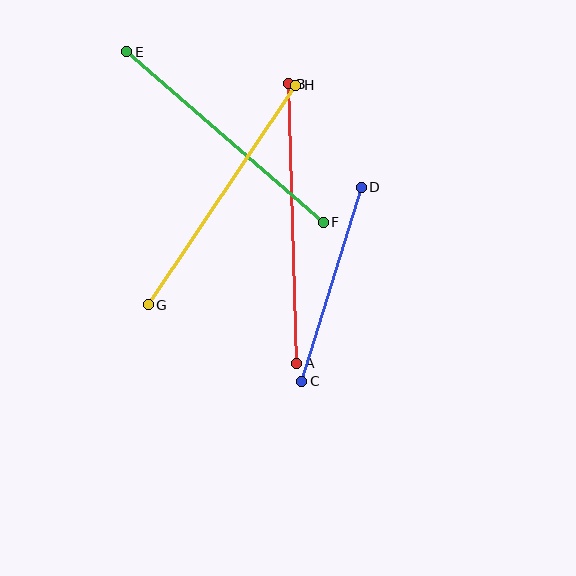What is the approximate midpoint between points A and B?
The midpoint is at approximately (292, 224) pixels.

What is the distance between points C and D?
The distance is approximately 203 pixels.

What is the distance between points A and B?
The distance is approximately 279 pixels.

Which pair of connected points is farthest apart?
Points A and B are farthest apart.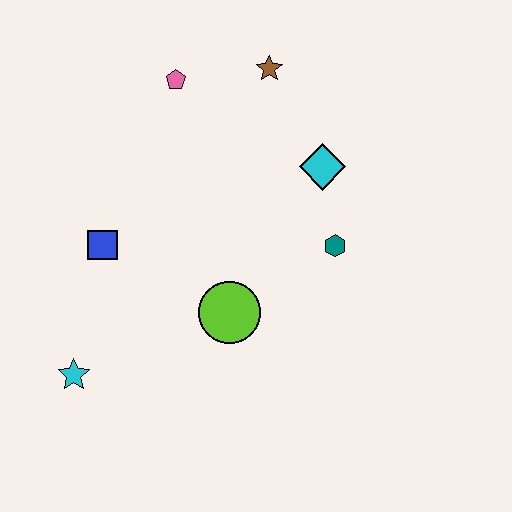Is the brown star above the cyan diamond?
Yes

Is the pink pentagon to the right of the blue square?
Yes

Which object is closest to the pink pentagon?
The brown star is closest to the pink pentagon.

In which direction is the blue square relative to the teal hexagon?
The blue square is to the left of the teal hexagon.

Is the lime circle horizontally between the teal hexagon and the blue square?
Yes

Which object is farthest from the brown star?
The cyan star is farthest from the brown star.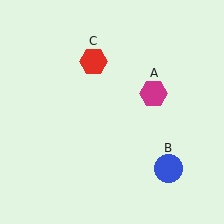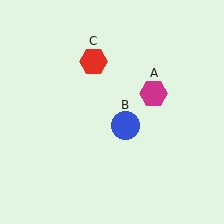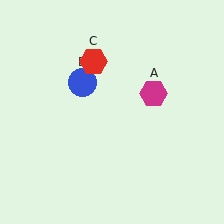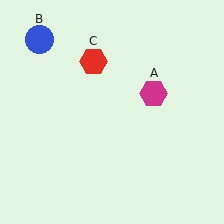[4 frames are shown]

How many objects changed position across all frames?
1 object changed position: blue circle (object B).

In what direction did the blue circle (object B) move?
The blue circle (object B) moved up and to the left.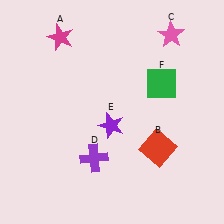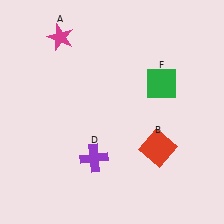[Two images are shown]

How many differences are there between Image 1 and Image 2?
There are 2 differences between the two images.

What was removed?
The pink star (C), the purple star (E) were removed in Image 2.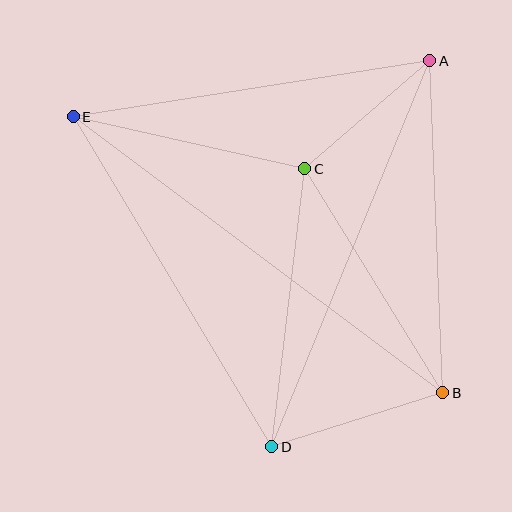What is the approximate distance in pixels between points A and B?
The distance between A and B is approximately 332 pixels.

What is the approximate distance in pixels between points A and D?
The distance between A and D is approximately 417 pixels.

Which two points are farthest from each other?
Points B and E are farthest from each other.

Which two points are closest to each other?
Points A and C are closest to each other.